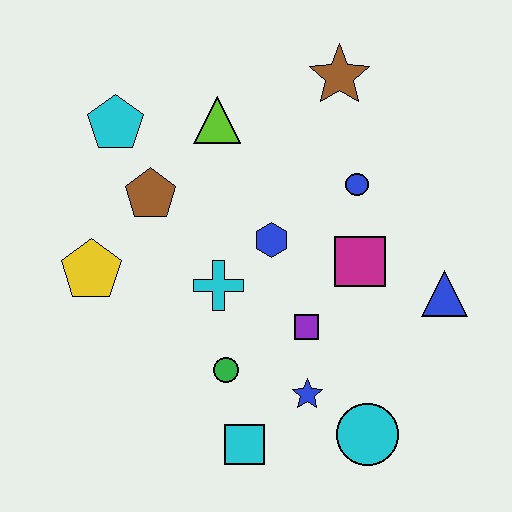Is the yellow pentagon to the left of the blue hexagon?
Yes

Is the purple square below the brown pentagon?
Yes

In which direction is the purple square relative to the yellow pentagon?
The purple square is to the right of the yellow pentagon.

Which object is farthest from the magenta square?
The cyan pentagon is farthest from the magenta square.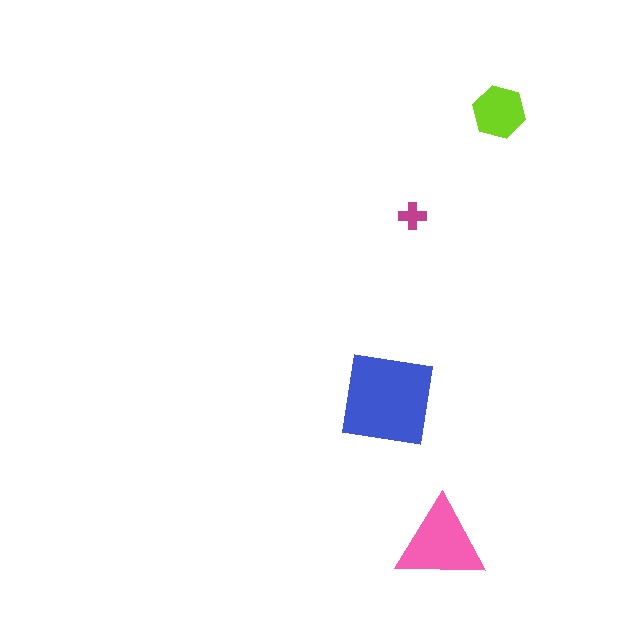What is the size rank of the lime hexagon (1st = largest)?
3rd.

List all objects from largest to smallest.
The blue square, the pink triangle, the lime hexagon, the magenta cross.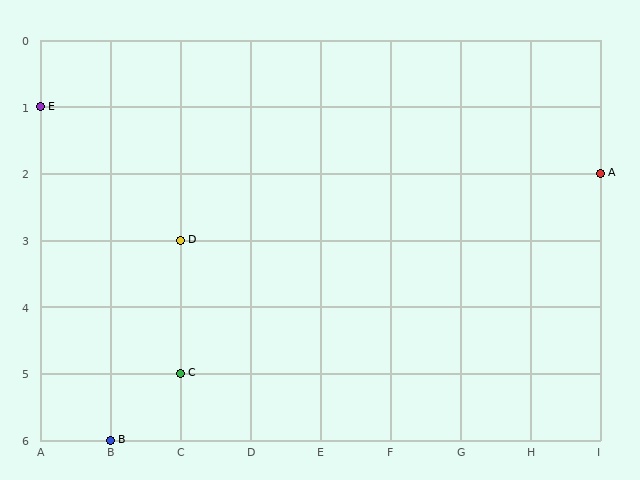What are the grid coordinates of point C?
Point C is at grid coordinates (C, 5).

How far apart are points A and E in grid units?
Points A and E are 8 columns and 1 row apart (about 8.1 grid units diagonally).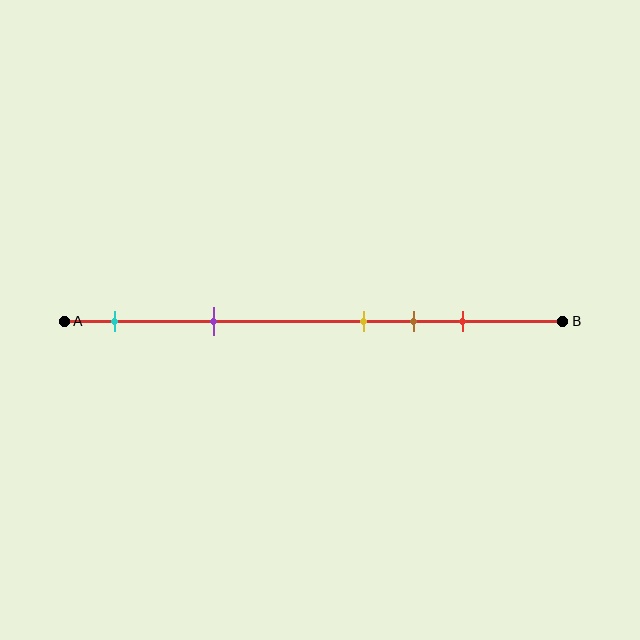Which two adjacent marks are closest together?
The yellow and brown marks are the closest adjacent pair.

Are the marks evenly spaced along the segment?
No, the marks are not evenly spaced.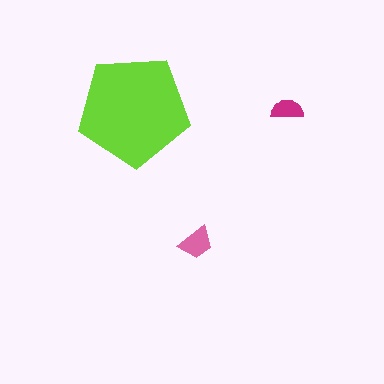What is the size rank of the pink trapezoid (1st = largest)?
2nd.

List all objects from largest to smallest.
The lime pentagon, the pink trapezoid, the magenta semicircle.